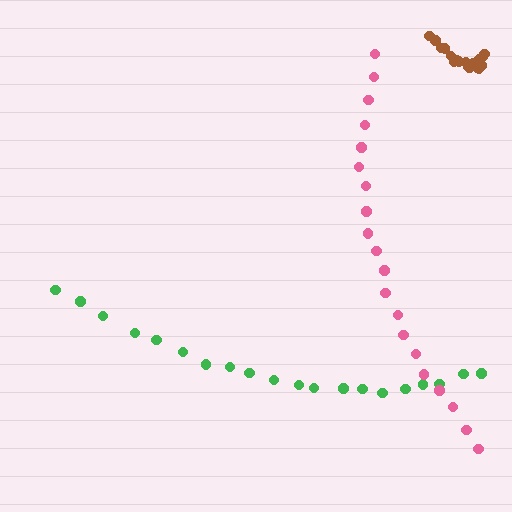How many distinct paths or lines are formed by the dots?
There are 3 distinct paths.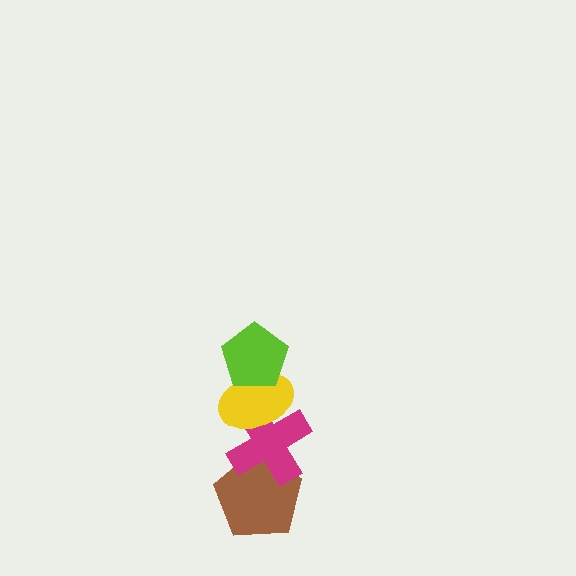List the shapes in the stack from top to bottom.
From top to bottom: the lime pentagon, the yellow ellipse, the magenta cross, the brown pentagon.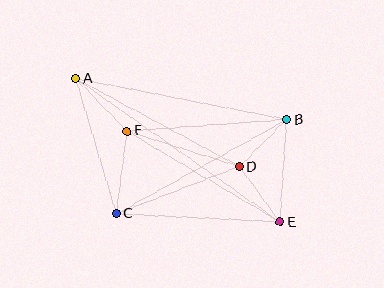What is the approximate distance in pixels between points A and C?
The distance between A and C is approximately 141 pixels.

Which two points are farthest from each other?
Points A and E are farthest from each other.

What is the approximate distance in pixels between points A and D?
The distance between A and D is approximately 186 pixels.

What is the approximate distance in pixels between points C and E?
The distance between C and E is approximately 164 pixels.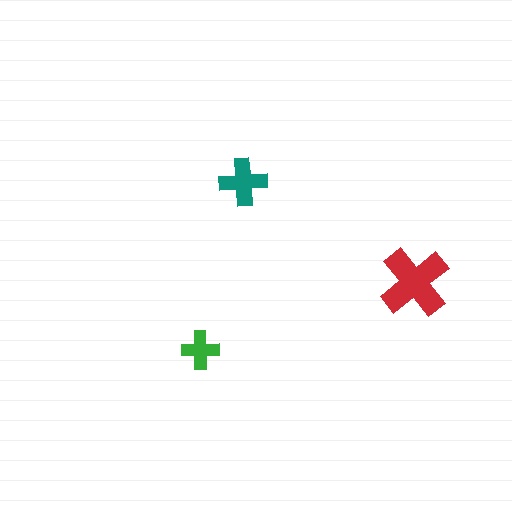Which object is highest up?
The teal cross is topmost.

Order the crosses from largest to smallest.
the red one, the teal one, the green one.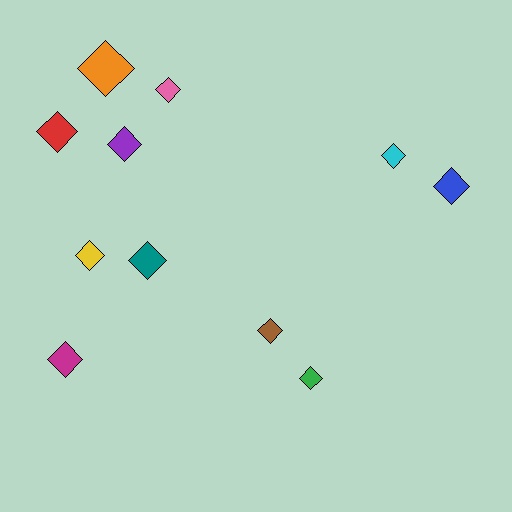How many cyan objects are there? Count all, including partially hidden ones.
There is 1 cyan object.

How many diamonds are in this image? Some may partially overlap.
There are 11 diamonds.